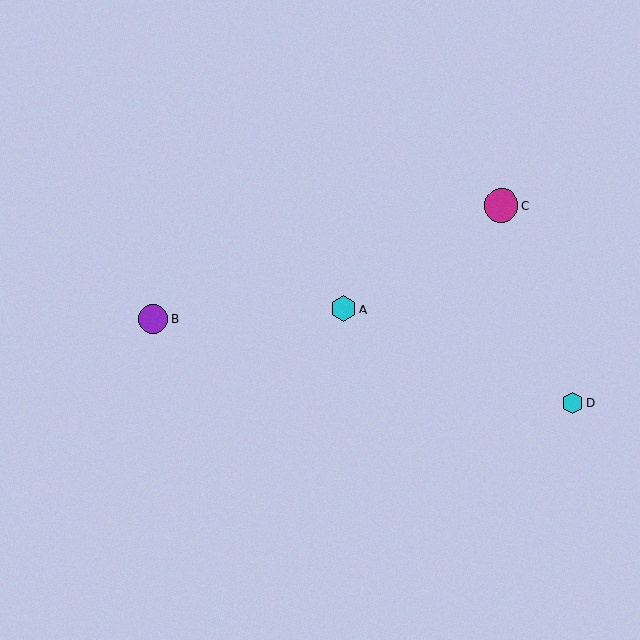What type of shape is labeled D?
Shape D is a cyan hexagon.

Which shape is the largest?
The magenta circle (labeled C) is the largest.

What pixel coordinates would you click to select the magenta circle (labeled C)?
Click at (501, 206) to select the magenta circle C.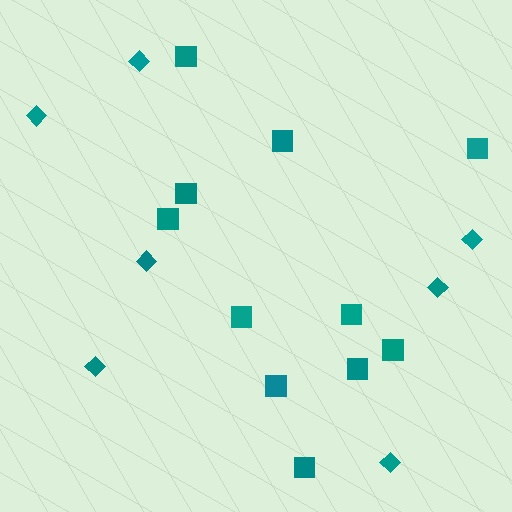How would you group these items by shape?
There are 2 groups: one group of squares (11) and one group of diamonds (7).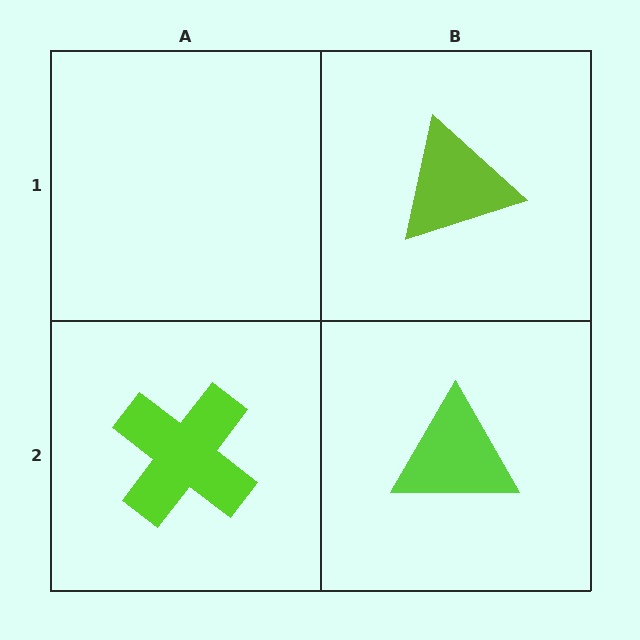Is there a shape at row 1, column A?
No, that cell is empty.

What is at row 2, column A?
A lime cross.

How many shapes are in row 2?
2 shapes.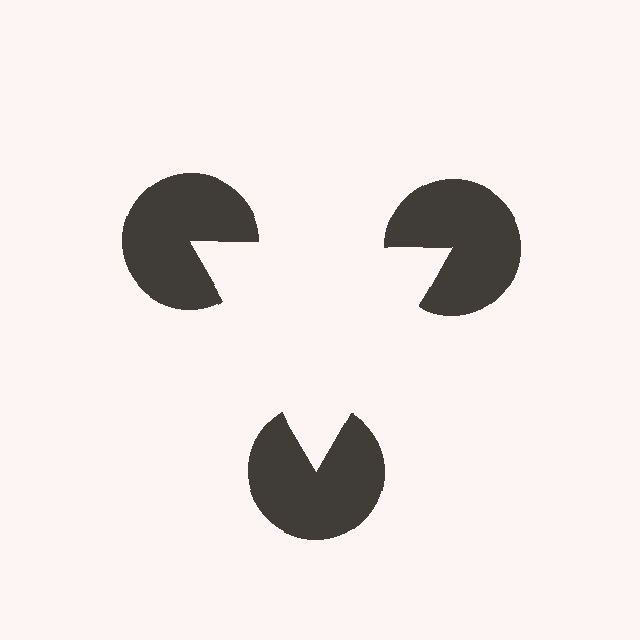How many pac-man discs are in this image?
There are 3 — one at each vertex of the illusory triangle.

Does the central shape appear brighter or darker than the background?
It typically appears slightly brighter than the background, even though no actual brightness change is drawn.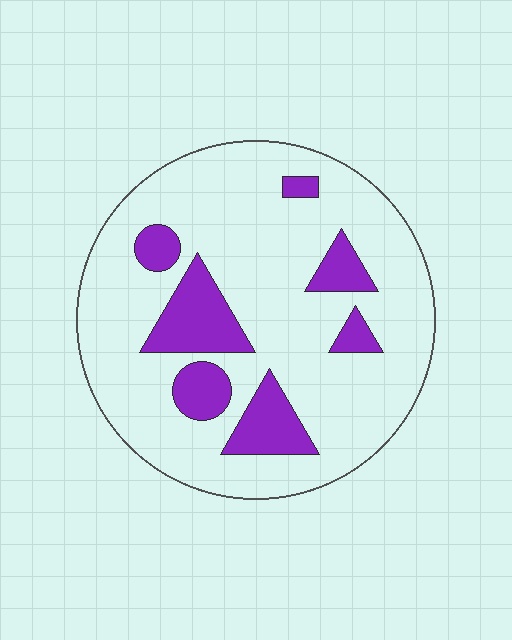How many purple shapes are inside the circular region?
7.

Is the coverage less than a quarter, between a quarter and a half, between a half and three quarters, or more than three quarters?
Less than a quarter.